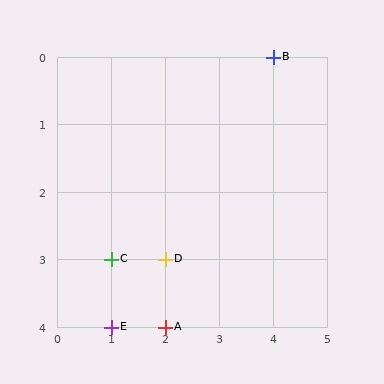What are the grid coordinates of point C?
Point C is at grid coordinates (1, 3).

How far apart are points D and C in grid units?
Points D and C are 1 column apart.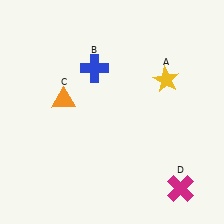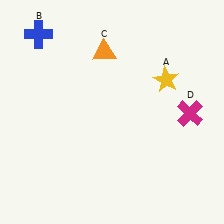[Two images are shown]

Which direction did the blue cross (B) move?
The blue cross (B) moved left.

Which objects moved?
The objects that moved are: the blue cross (B), the orange triangle (C), the magenta cross (D).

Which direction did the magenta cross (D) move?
The magenta cross (D) moved up.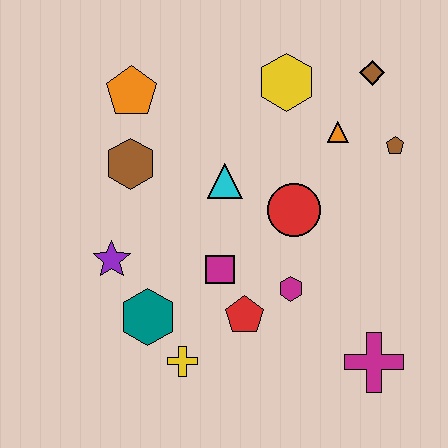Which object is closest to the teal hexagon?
The yellow cross is closest to the teal hexagon.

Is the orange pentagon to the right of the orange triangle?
No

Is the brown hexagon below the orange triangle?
Yes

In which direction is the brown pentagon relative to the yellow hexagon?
The brown pentagon is to the right of the yellow hexagon.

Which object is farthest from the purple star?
The brown diamond is farthest from the purple star.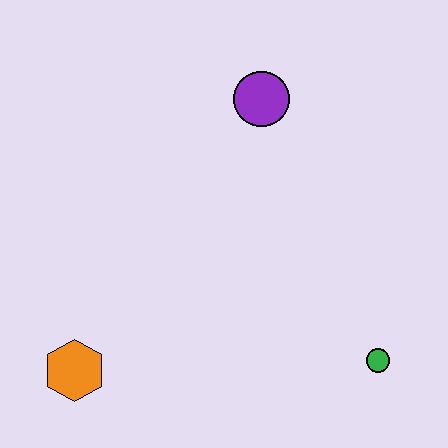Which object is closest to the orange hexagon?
The green circle is closest to the orange hexagon.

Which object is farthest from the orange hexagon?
The purple circle is farthest from the orange hexagon.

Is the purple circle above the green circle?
Yes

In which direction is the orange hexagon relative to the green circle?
The orange hexagon is to the left of the green circle.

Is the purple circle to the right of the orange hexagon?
Yes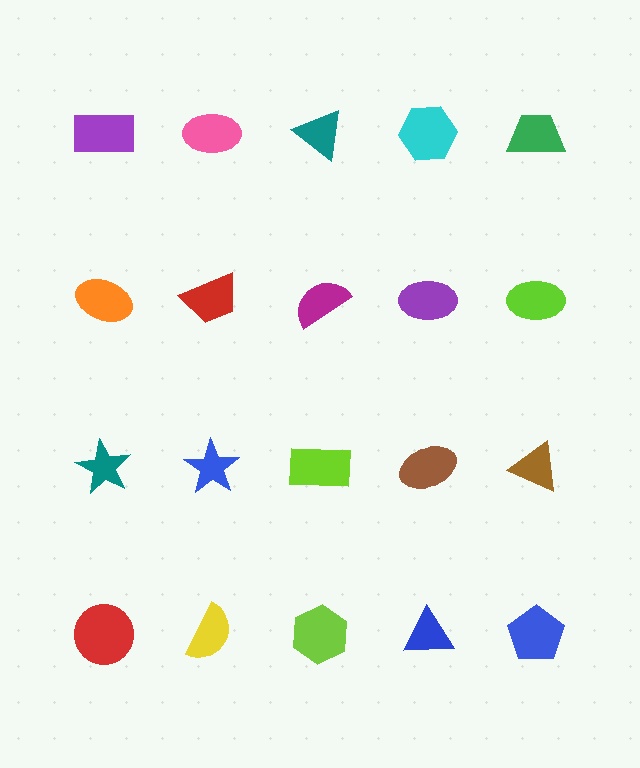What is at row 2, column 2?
A red trapezoid.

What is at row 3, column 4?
A brown ellipse.